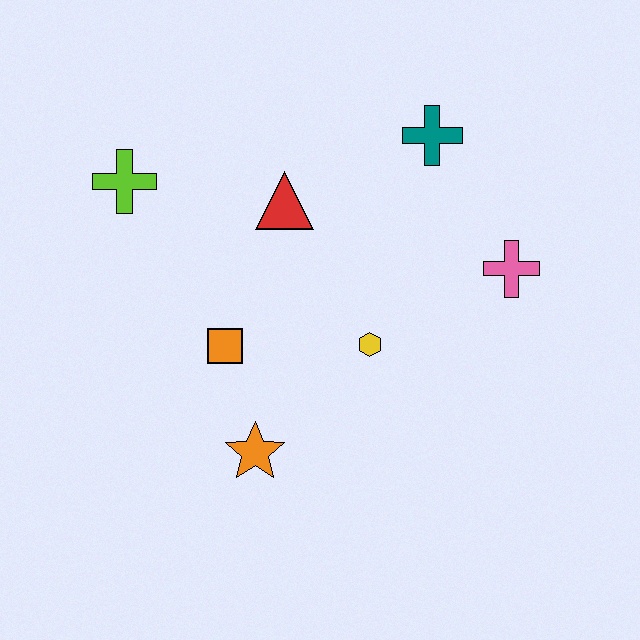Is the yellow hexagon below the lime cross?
Yes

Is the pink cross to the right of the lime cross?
Yes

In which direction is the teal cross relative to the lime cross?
The teal cross is to the right of the lime cross.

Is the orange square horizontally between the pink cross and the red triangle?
No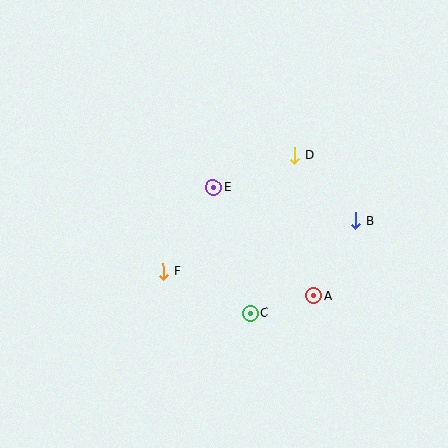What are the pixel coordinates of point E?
Point E is at (214, 187).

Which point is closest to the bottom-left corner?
Point F is closest to the bottom-left corner.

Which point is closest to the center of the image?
Point E at (214, 187) is closest to the center.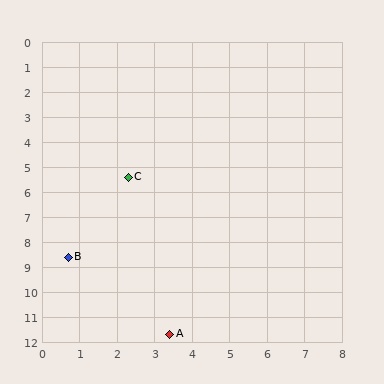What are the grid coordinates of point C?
Point C is at approximately (2.3, 5.4).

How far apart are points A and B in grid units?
Points A and B are about 4.1 grid units apart.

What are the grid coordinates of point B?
Point B is at approximately (0.7, 8.6).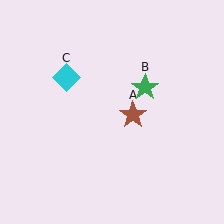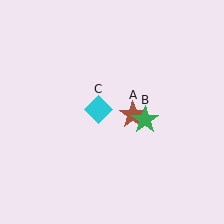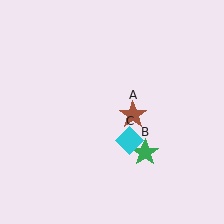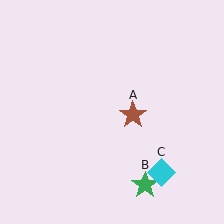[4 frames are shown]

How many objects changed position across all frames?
2 objects changed position: green star (object B), cyan diamond (object C).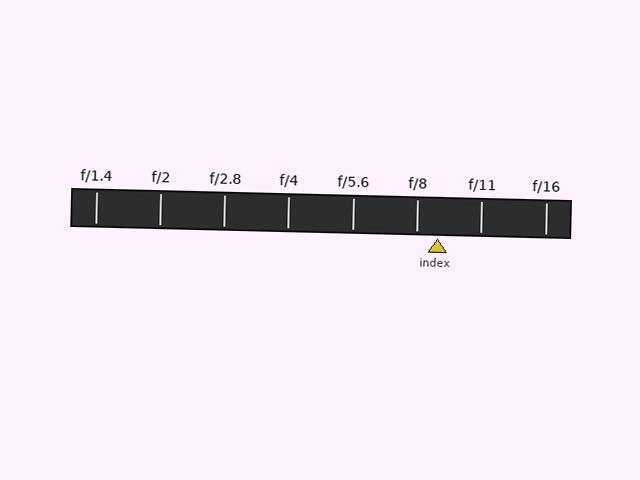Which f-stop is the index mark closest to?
The index mark is closest to f/8.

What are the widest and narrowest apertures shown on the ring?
The widest aperture shown is f/1.4 and the narrowest is f/16.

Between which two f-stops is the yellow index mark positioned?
The index mark is between f/8 and f/11.